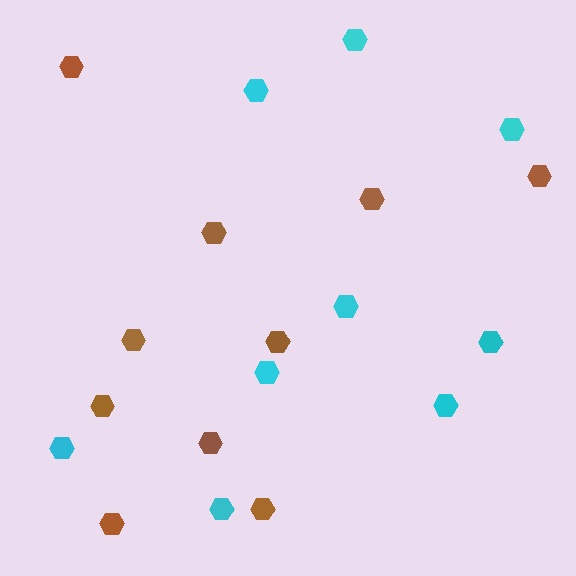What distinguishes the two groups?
There are 2 groups: one group of brown hexagons (10) and one group of cyan hexagons (9).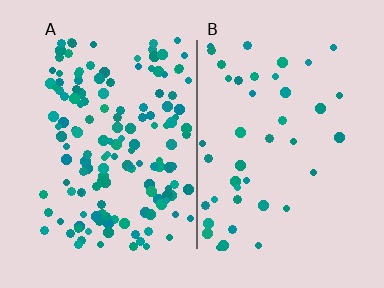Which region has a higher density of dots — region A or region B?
A (the left).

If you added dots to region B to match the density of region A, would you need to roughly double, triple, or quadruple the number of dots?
Approximately quadruple.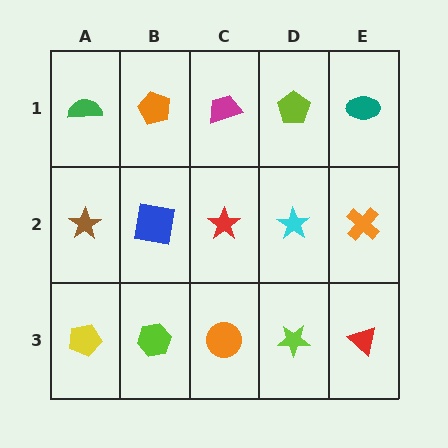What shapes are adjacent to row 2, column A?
A green semicircle (row 1, column A), a yellow pentagon (row 3, column A), a blue square (row 2, column B).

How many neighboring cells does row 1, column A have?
2.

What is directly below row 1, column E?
An orange cross.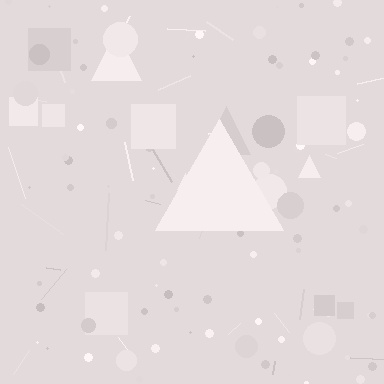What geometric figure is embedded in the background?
A triangle is embedded in the background.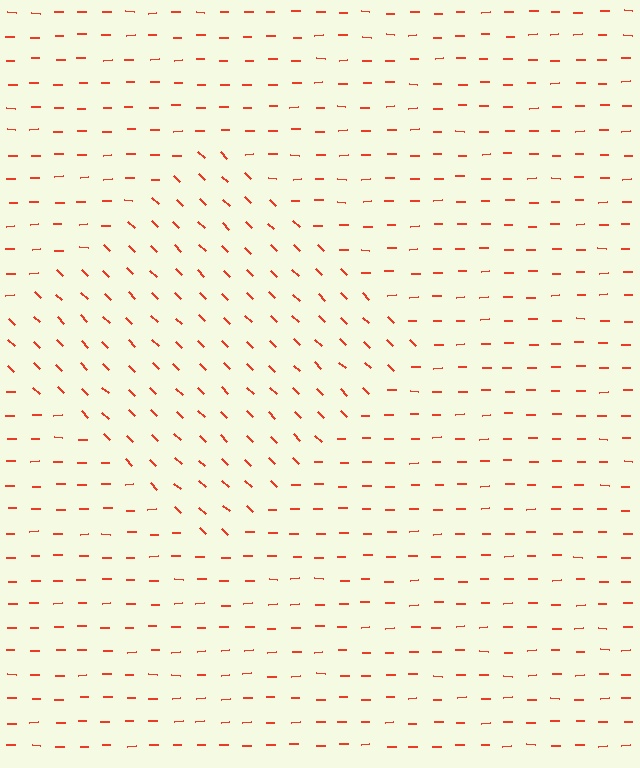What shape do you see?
I see a diamond.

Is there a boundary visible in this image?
Yes, there is a texture boundary formed by a change in line orientation.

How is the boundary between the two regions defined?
The boundary is defined purely by a change in line orientation (approximately 45 degrees difference). All lines are the same color and thickness.